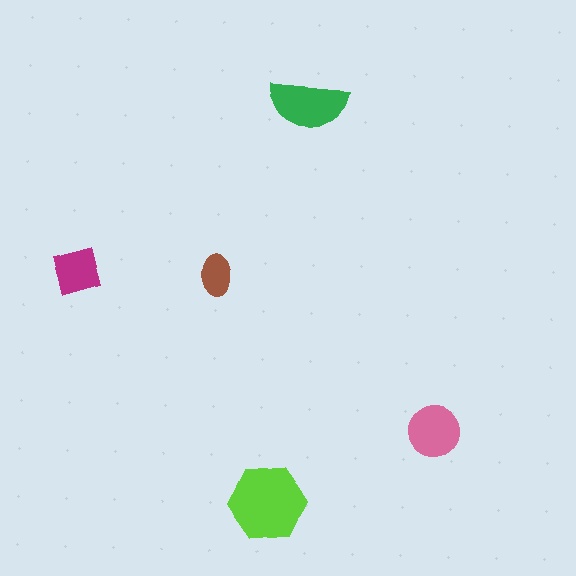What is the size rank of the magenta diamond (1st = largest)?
4th.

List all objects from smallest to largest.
The brown ellipse, the magenta diamond, the pink circle, the green semicircle, the lime hexagon.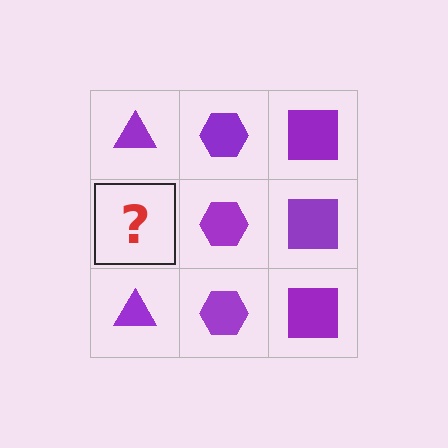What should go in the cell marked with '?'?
The missing cell should contain a purple triangle.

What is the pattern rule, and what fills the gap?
The rule is that each column has a consistent shape. The gap should be filled with a purple triangle.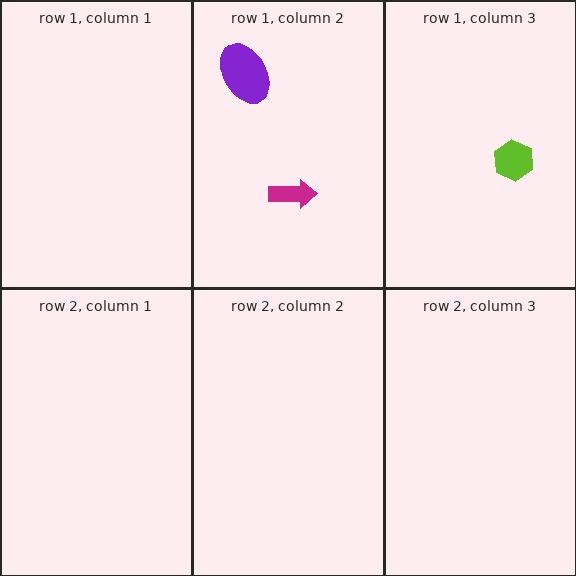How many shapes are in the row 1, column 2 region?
2.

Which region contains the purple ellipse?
The row 1, column 2 region.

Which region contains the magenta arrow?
The row 1, column 2 region.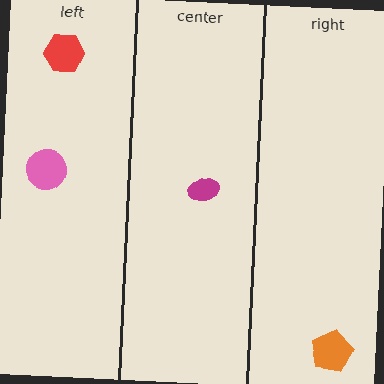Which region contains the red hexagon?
The left region.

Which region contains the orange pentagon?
The right region.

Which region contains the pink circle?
The left region.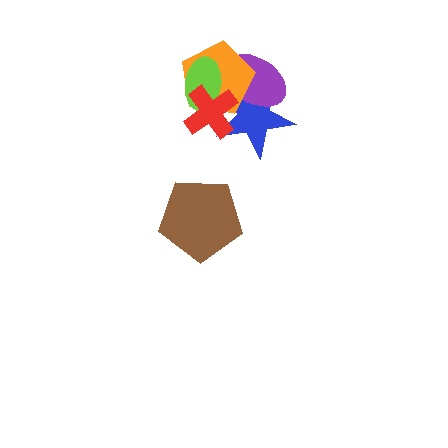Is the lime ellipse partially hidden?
Yes, it is partially covered by another shape.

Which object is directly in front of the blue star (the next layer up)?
The purple ellipse is directly in front of the blue star.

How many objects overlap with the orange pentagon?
4 objects overlap with the orange pentagon.